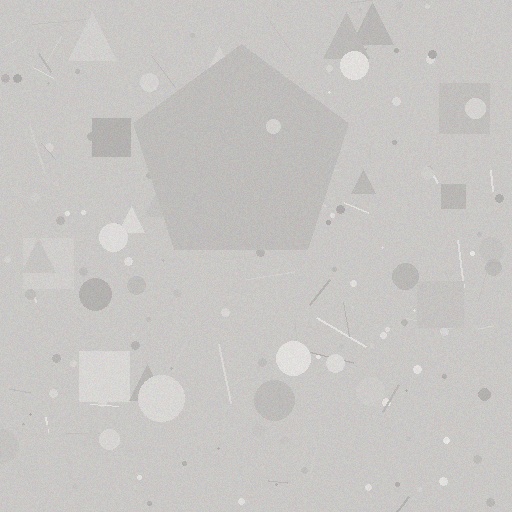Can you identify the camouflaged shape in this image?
The camouflaged shape is a pentagon.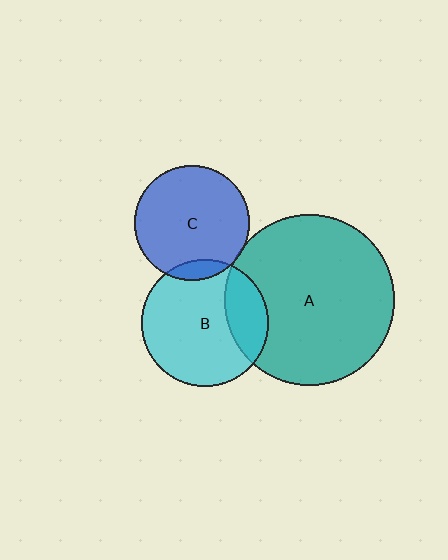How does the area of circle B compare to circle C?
Approximately 1.2 times.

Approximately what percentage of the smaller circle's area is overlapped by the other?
Approximately 5%.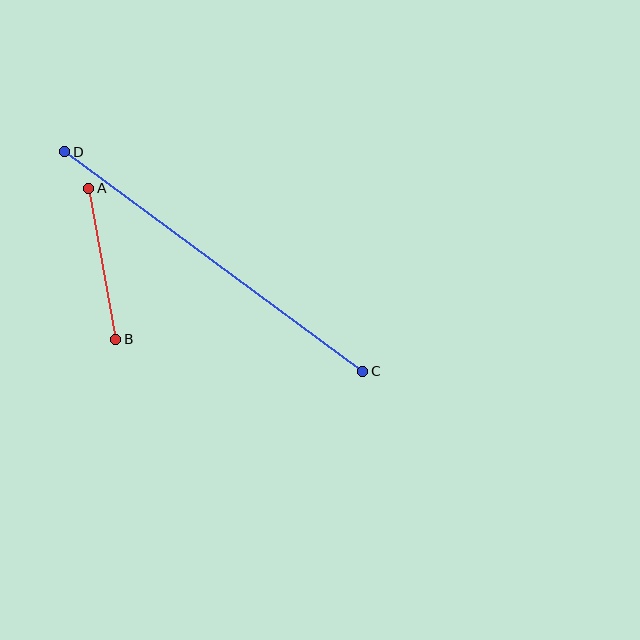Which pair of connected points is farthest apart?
Points C and D are farthest apart.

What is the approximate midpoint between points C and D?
The midpoint is at approximately (214, 262) pixels.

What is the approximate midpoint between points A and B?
The midpoint is at approximately (102, 264) pixels.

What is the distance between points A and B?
The distance is approximately 153 pixels.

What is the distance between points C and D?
The distance is approximately 370 pixels.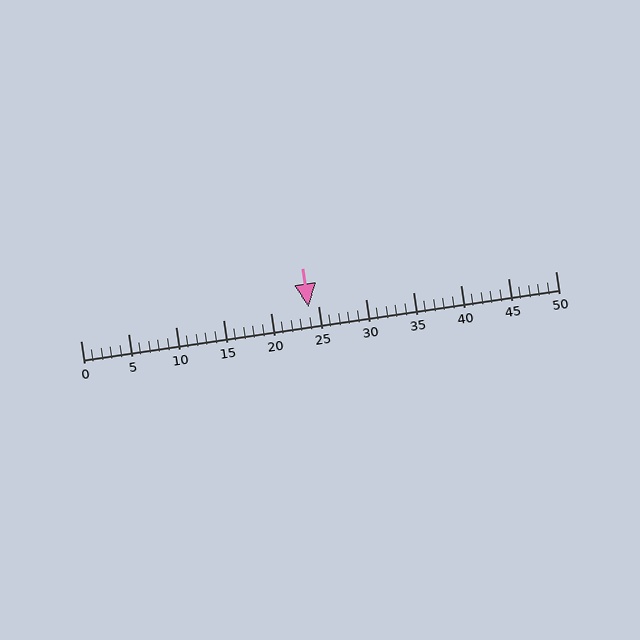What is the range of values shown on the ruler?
The ruler shows values from 0 to 50.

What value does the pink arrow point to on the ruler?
The pink arrow points to approximately 24.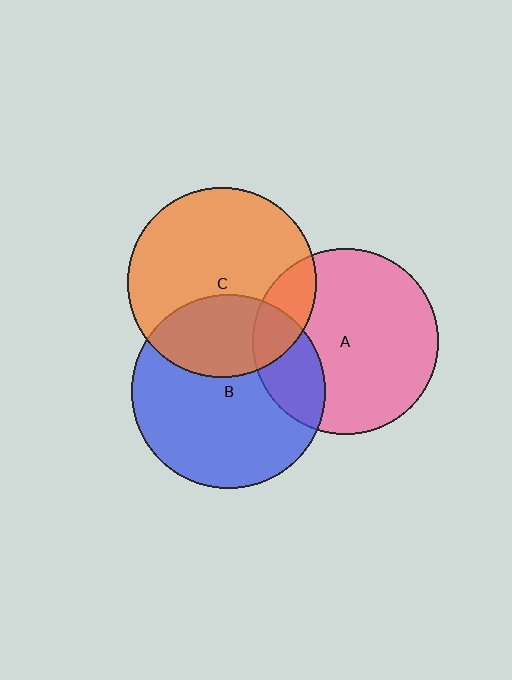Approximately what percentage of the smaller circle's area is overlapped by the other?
Approximately 15%.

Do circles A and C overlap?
Yes.